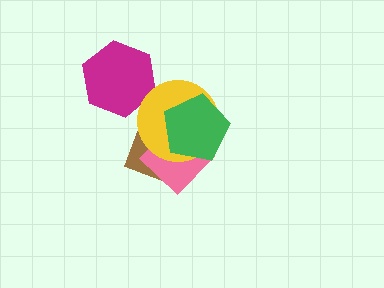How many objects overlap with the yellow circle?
3 objects overlap with the yellow circle.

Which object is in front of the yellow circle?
The green pentagon is in front of the yellow circle.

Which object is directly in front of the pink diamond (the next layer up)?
The yellow circle is directly in front of the pink diamond.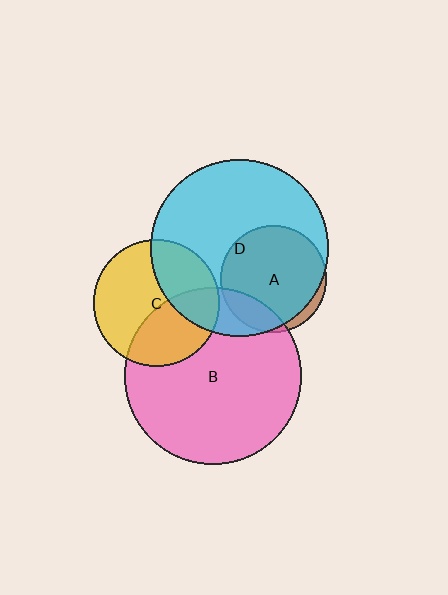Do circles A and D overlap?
Yes.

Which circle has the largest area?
Circle D (cyan).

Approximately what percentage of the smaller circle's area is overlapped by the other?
Approximately 95%.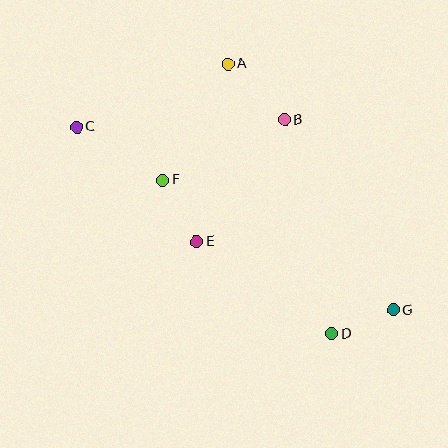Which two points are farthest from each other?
Points C and G are farthest from each other.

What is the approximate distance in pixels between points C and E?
The distance between C and E is approximately 166 pixels.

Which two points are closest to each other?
Points D and G are closest to each other.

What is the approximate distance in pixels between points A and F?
The distance between A and F is approximately 133 pixels.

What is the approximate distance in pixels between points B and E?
The distance between B and E is approximately 150 pixels.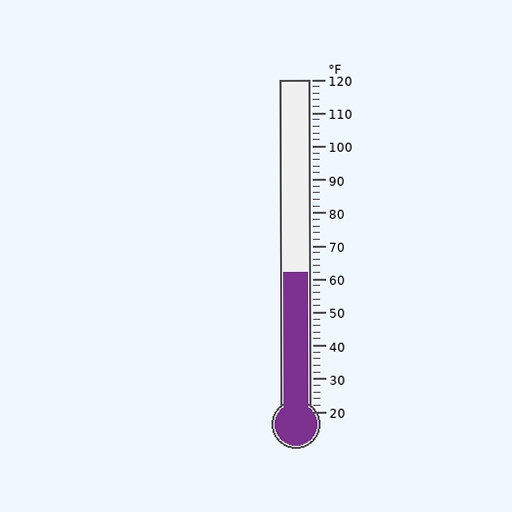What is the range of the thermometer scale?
The thermometer scale ranges from 20°F to 120°F.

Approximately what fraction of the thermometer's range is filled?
The thermometer is filled to approximately 40% of its range.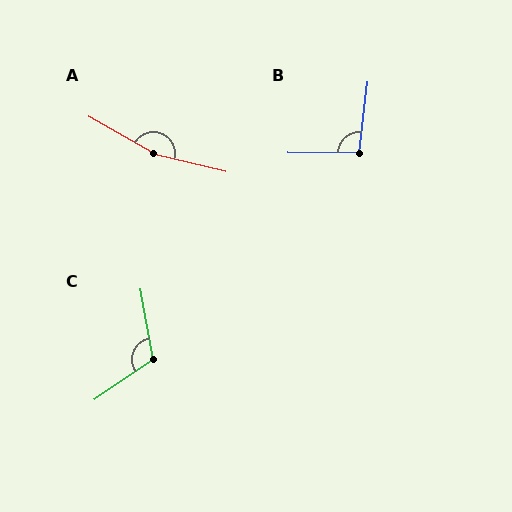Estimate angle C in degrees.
Approximately 114 degrees.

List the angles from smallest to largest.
B (96°), C (114°), A (164°).